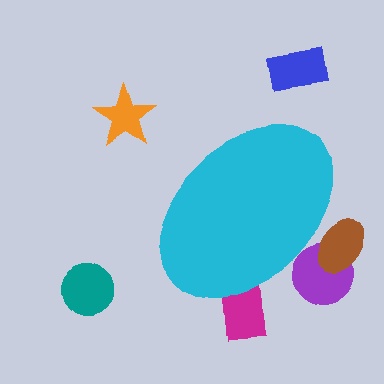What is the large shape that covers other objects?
A cyan ellipse.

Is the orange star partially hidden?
No, the orange star is fully visible.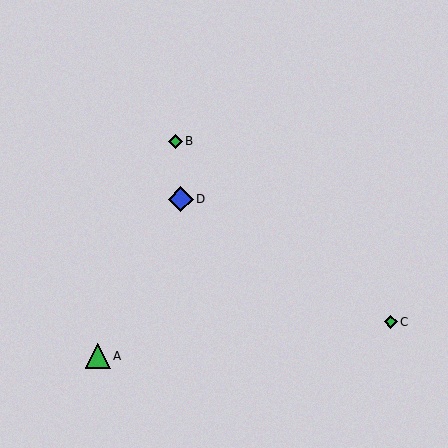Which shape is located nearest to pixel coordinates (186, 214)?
The blue diamond (labeled D) at (181, 199) is nearest to that location.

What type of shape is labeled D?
Shape D is a blue diamond.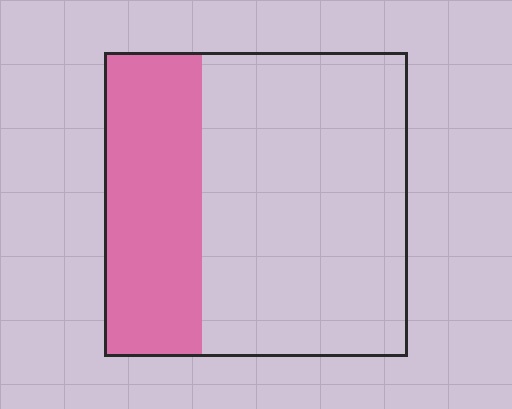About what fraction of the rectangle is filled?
About one third (1/3).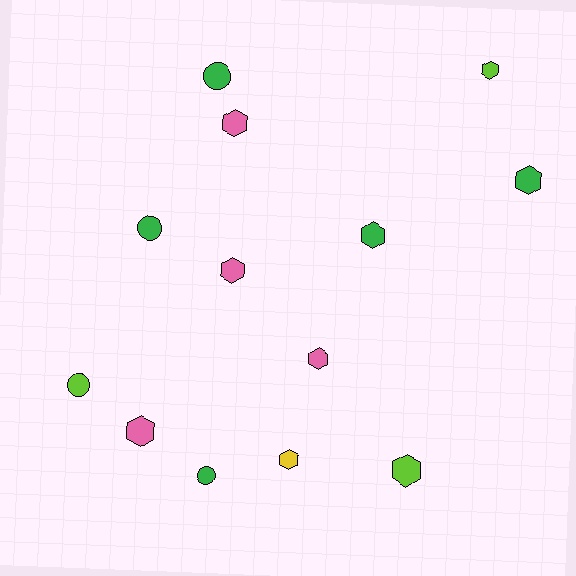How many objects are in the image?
There are 13 objects.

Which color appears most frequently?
Green, with 5 objects.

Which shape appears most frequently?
Hexagon, with 9 objects.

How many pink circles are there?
There are no pink circles.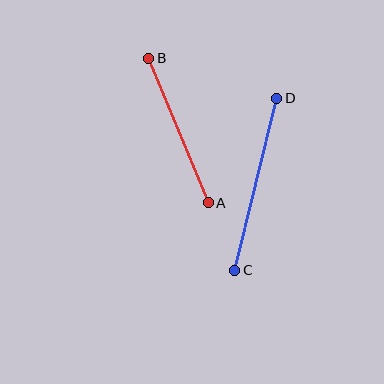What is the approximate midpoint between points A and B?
The midpoint is at approximately (179, 131) pixels.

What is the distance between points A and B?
The distance is approximately 156 pixels.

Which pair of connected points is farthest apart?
Points C and D are farthest apart.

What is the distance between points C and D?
The distance is approximately 177 pixels.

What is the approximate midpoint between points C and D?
The midpoint is at approximately (256, 184) pixels.